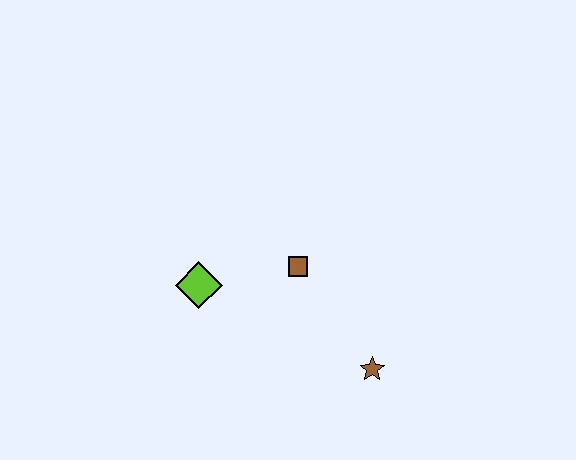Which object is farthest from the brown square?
The brown star is farthest from the brown square.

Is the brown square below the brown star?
No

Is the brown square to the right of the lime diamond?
Yes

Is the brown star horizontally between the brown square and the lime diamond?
No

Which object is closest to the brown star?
The brown square is closest to the brown star.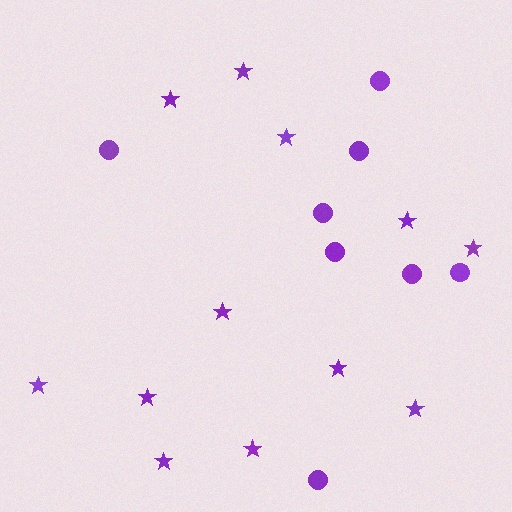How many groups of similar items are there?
There are 2 groups: one group of circles (8) and one group of stars (12).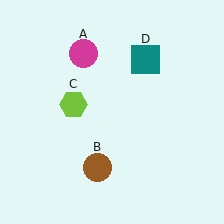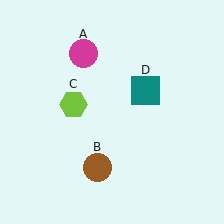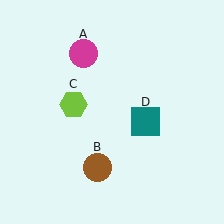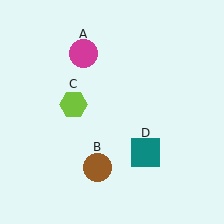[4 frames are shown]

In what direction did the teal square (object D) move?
The teal square (object D) moved down.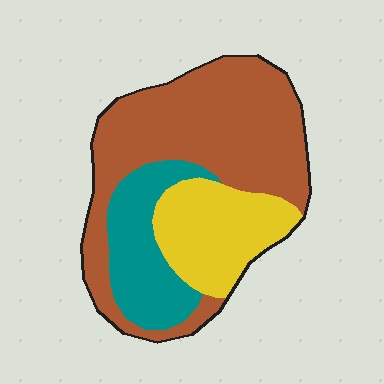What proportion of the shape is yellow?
Yellow takes up about one quarter (1/4) of the shape.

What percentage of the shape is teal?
Teal covers around 20% of the shape.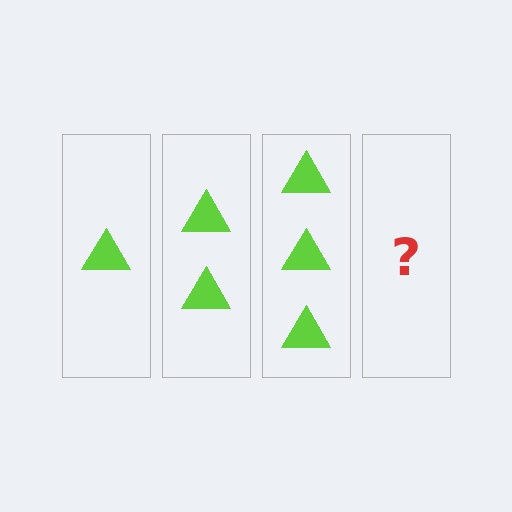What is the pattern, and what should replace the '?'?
The pattern is that each step adds one more triangle. The '?' should be 4 triangles.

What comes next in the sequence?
The next element should be 4 triangles.